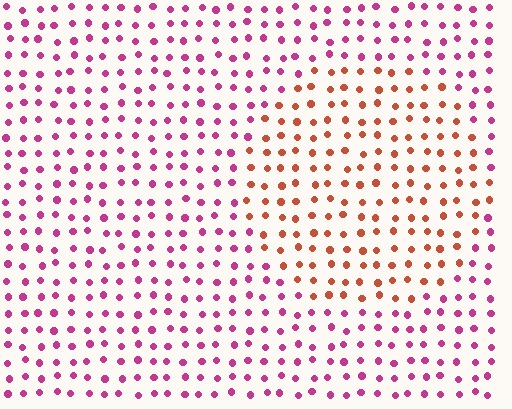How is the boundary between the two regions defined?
The boundary is defined purely by a slight shift in hue (about 48 degrees). Spacing, size, and orientation are identical on both sides.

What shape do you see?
I see a circle.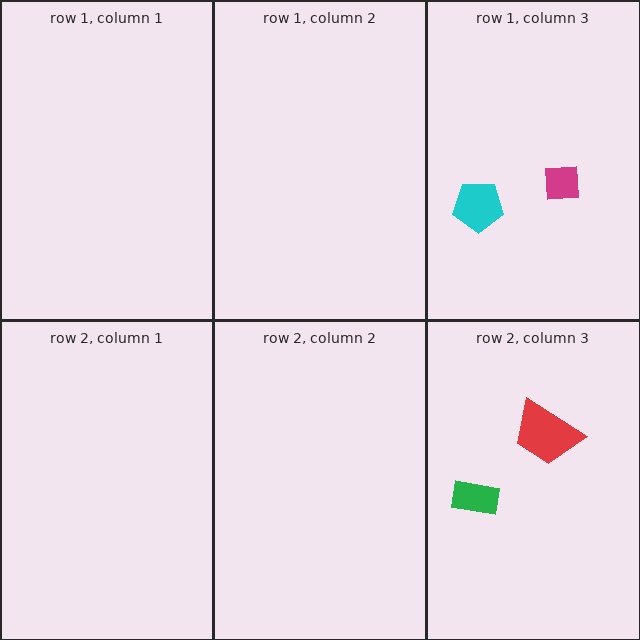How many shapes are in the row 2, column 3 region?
2.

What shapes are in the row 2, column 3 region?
The red trapezoid, the green rectangle.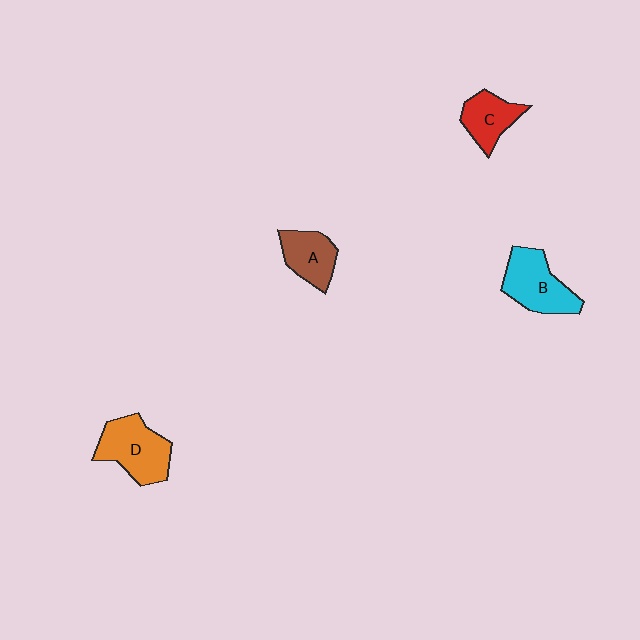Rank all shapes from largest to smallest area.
From largest to smallest: D (orange), B (cyan), A (brown), C (red).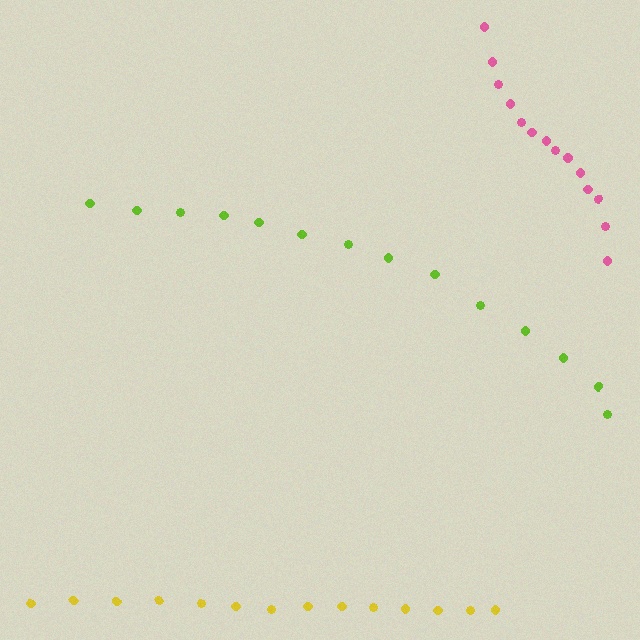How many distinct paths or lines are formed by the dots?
There are 3 distinct paths.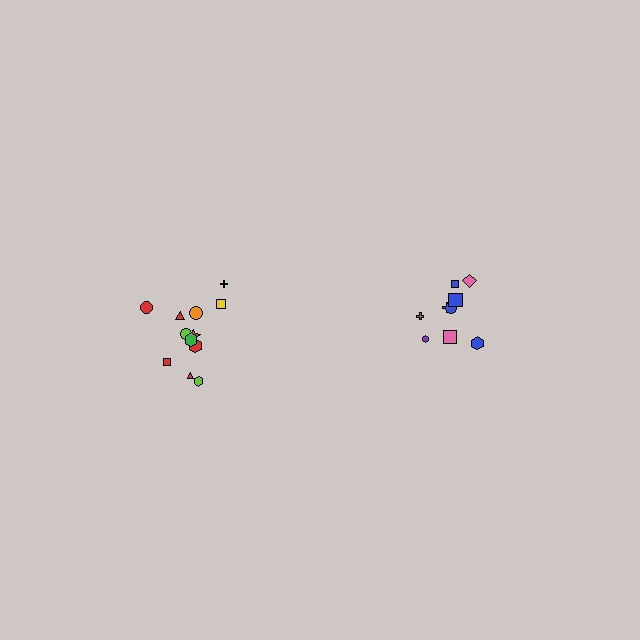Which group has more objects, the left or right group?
The left group.